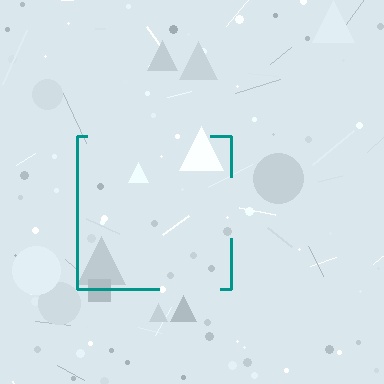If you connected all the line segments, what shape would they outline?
They would outline a square.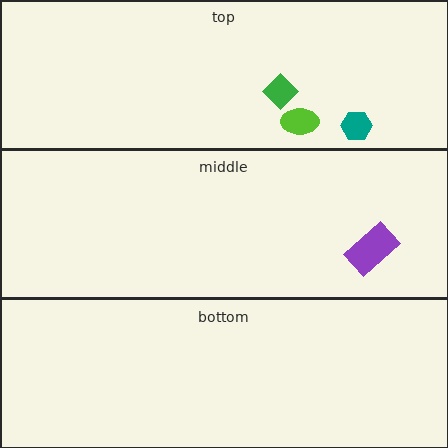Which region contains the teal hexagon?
The top region.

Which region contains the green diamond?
The top region.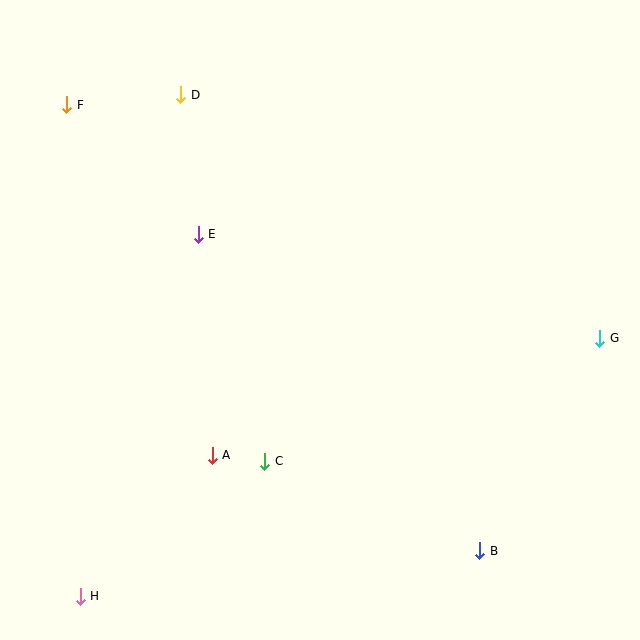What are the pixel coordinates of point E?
Point E is at (198, 234).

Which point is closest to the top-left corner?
Point F is closest to the top-left corner.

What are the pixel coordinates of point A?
Point A is at (212, 455).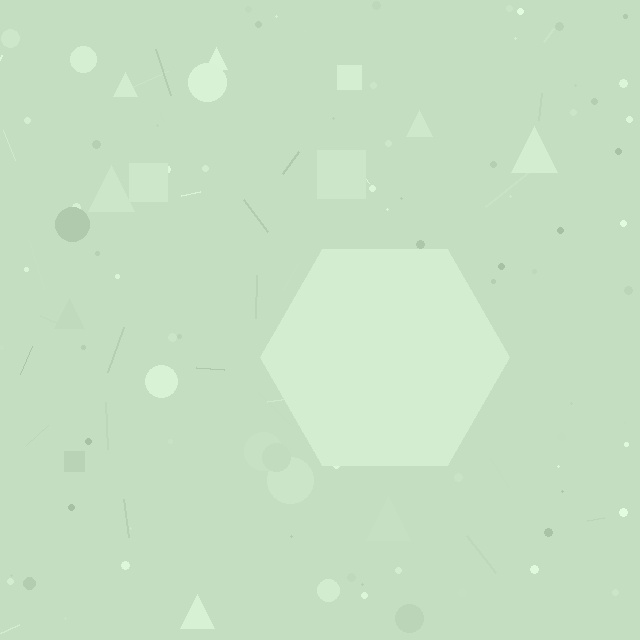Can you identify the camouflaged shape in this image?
The camouflaged shape is a hexagon.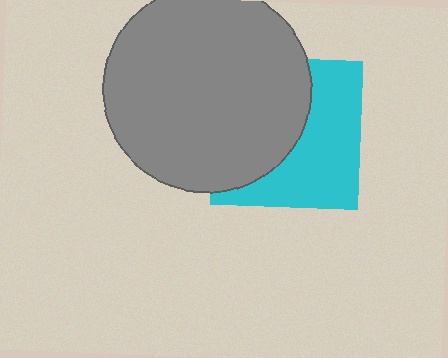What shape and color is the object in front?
The object in front is a gray circle.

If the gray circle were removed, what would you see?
You would see the complete cyan square.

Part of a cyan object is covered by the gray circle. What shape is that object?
It is a square.